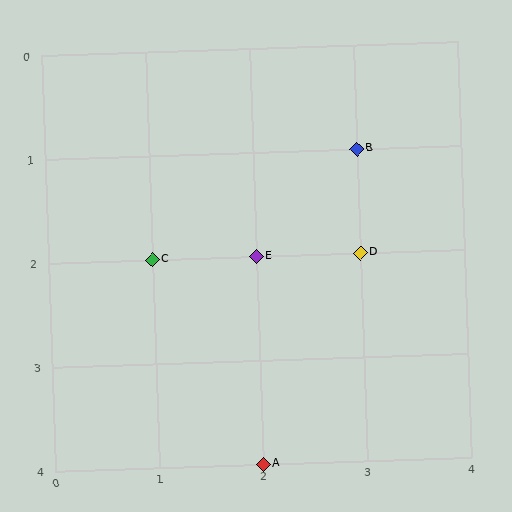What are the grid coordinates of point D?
Point D is at grid coordinates (3, 2).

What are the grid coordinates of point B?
Point B is at grid coordinates (3, 1).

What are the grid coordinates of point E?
Point E is at grid coordinates (2, 2).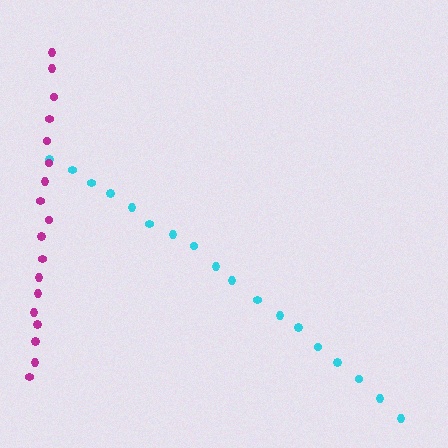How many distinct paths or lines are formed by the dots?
There are 2 distinct paths.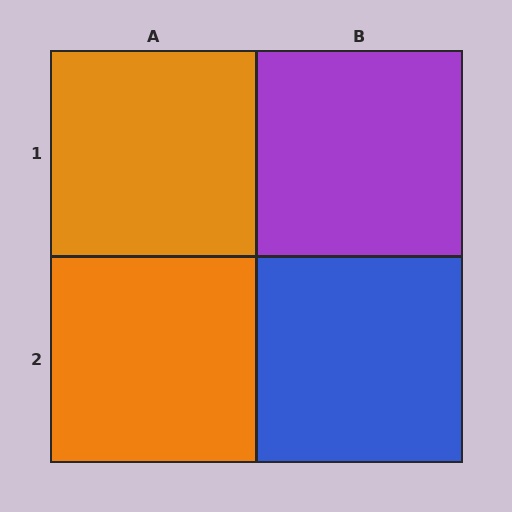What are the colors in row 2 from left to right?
Orange, blue.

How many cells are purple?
1 cell is purple.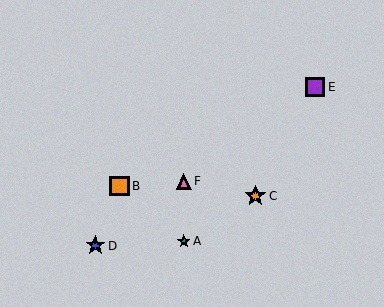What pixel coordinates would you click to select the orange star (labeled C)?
Click at (255, 196) to select the orange star C.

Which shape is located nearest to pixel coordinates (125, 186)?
The orange square (labeled B) at (119, 186) is nearest to that location.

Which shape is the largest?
The orange star (labeled C) is the largest.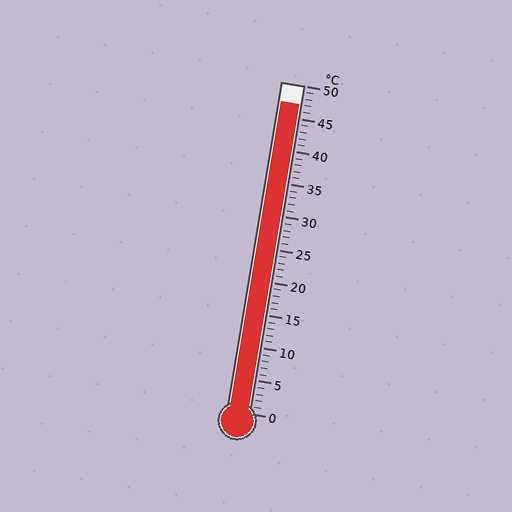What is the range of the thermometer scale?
The thermometer scale ranges from 0°C to 50°C.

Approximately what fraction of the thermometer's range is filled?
The thermometer is filled to approximately 95% of its range.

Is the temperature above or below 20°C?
The temperature is above 20°C.